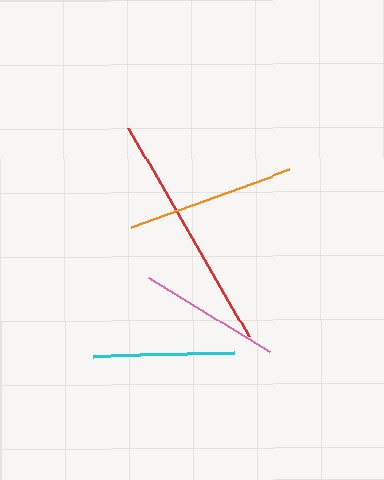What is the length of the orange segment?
The orange segment is approximately 168 pixels long.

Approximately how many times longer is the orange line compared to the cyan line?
The orange line is approximately 1.2 times the length of the cyan line.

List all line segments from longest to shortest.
From longest to shortest: red, orange, pink, cyan.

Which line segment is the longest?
The red line is the longest at approximately 240 pixels.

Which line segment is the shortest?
The cyan line is the shortest at approximately 141 pixels.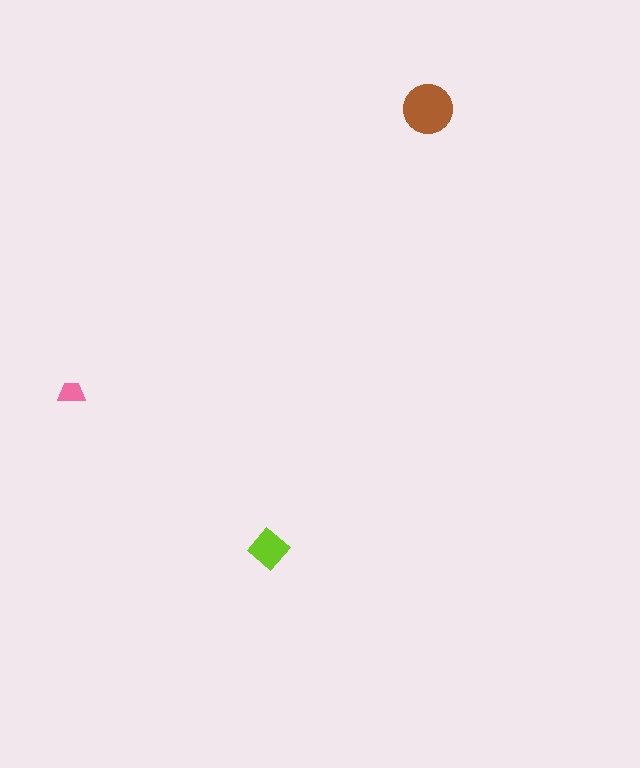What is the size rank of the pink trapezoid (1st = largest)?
3rd.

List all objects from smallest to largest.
The pink trapezoid, the lime diamond, the brown circle.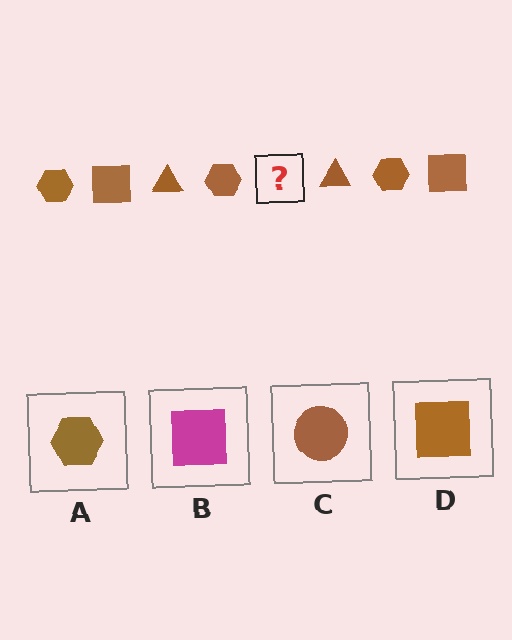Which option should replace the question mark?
Option D.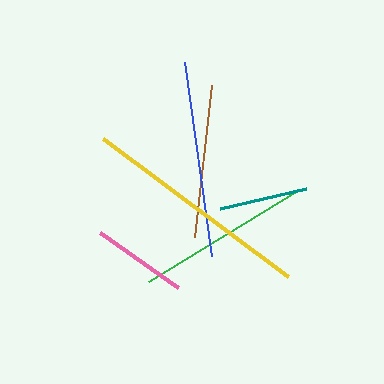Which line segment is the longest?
The yellow line is the longest at approximately 231 pixels.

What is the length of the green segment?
The green segment is approximately 174 pixels long.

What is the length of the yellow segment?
The yellow segment is approximately 231 pixels long.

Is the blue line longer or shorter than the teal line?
The blue line is longer than the teal line.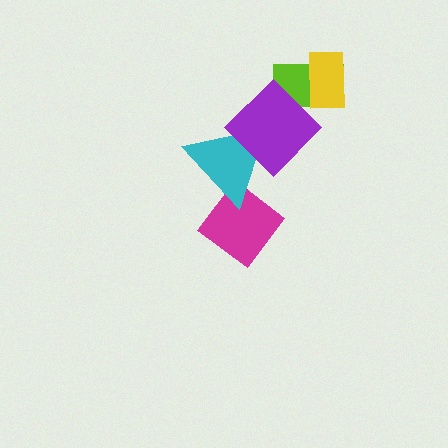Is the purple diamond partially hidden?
No, no other shape covers it.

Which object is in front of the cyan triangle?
The purple diamond is in front of the cyan triangle.